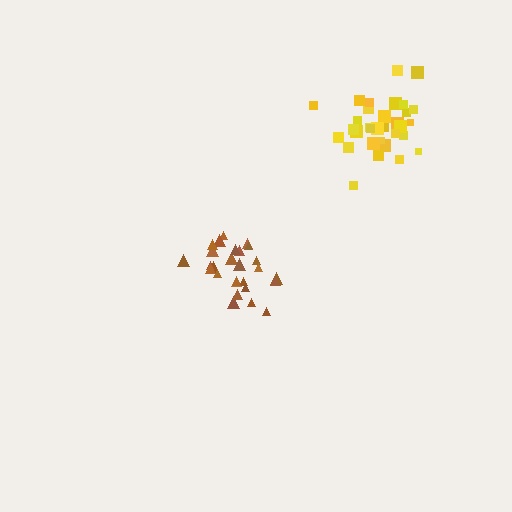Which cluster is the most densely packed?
Yellow.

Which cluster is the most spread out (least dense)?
Brown.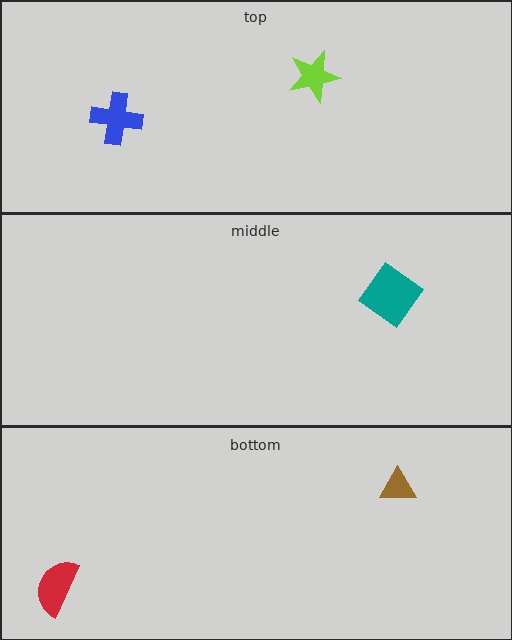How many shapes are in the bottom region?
2.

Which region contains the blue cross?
The top region.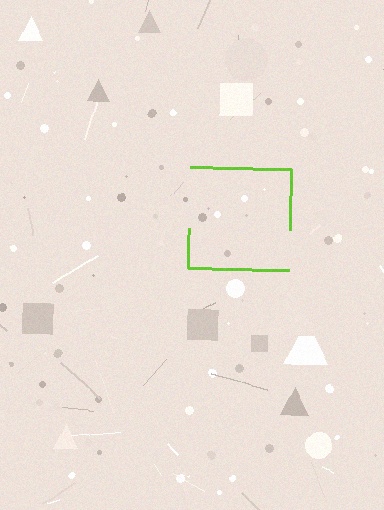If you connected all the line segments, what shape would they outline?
They would outline a square.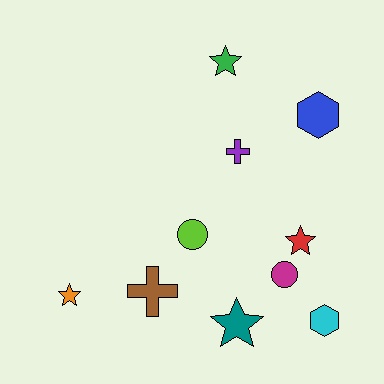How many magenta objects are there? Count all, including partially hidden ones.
There is 1 magenta object.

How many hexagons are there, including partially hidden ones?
There are 2 hexagons.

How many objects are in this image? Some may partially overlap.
There are 10 objects.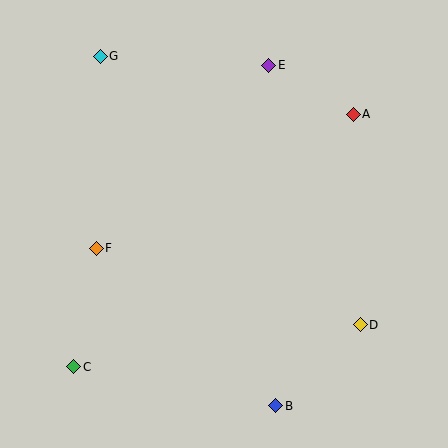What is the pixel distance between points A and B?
The distance between A and B is 302 pixels.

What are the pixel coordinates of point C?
Point C is at (73, 367).